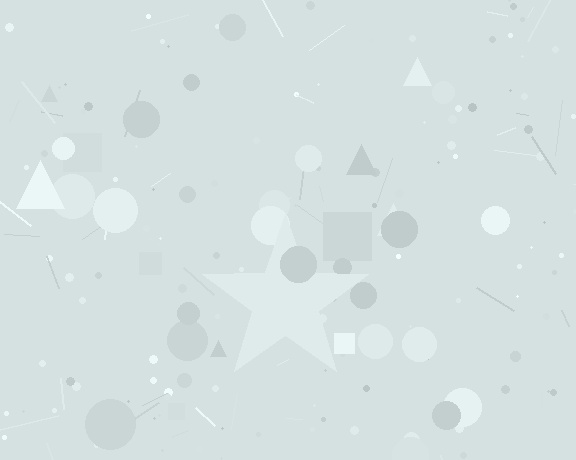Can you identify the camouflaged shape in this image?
The camouflaged shape is a star.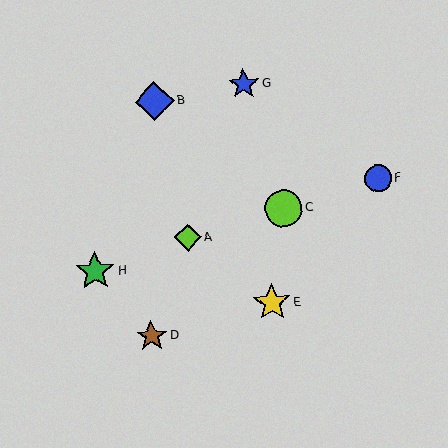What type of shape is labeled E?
Shape E is a yellow star.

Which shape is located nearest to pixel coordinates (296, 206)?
The lime circle (labeled C) at (283, 208) is nearest to that location.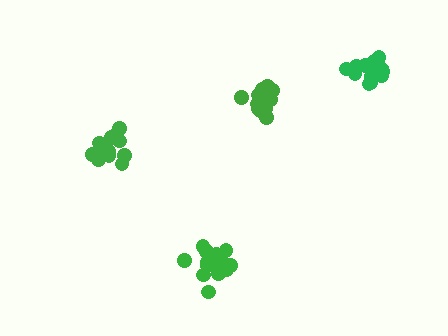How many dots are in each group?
Group 1: 15 dots, Group 2: 15 dots, Group 3: 12 dots, Group 4: 16 dots (58 total).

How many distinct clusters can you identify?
There are 4 distinct clusters.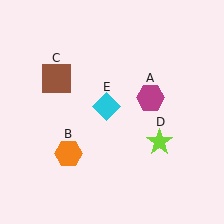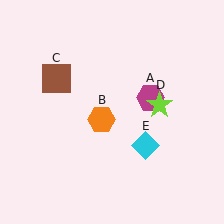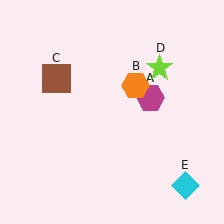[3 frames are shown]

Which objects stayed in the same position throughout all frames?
Magenta hexagon (object A) and brown square (object C) remained stationary.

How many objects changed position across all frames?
3 objects changed position: orange hexagon (object B), lime star (object D), cyan diamond (object E).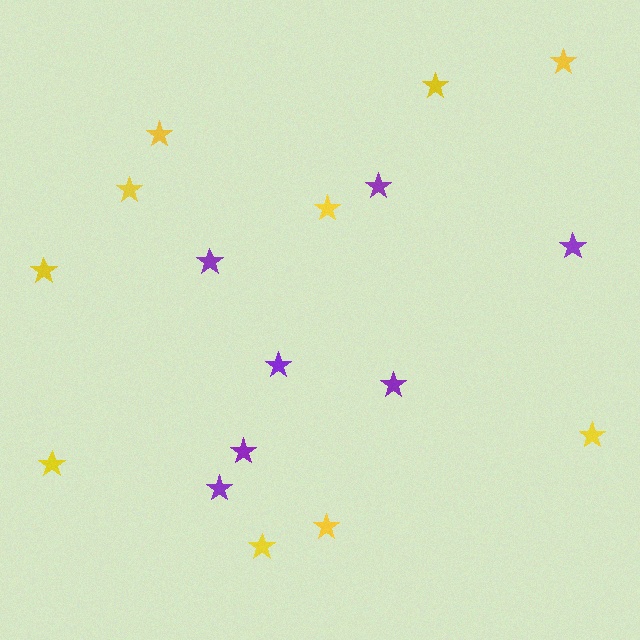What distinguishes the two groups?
There are 2 groups: one group of yellow stars (10) and one group of purple stars (7).